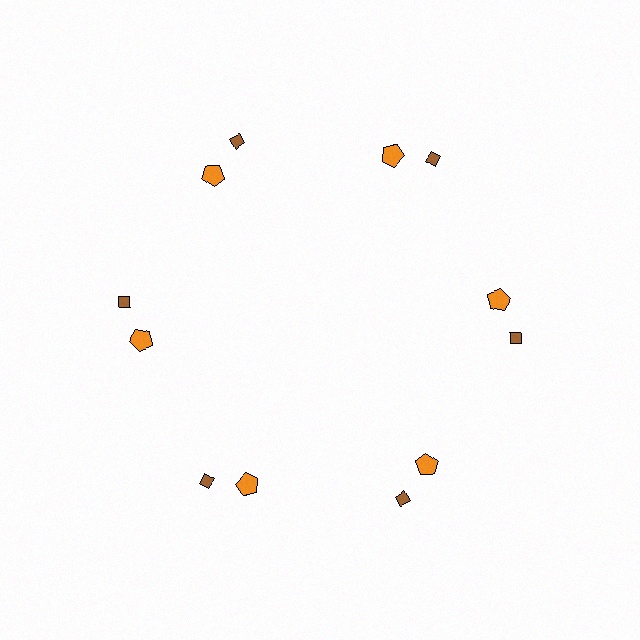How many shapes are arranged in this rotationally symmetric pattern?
There are 12 shapes, arranged in 6 groups of 2.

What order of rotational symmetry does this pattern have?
This pattern has 6-fold rotational symmetry.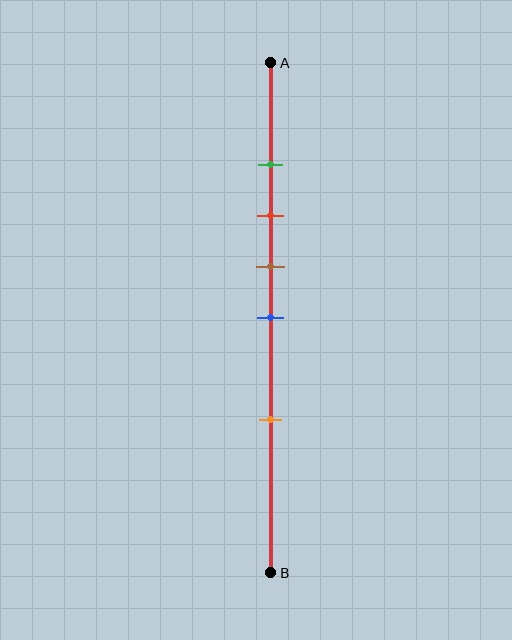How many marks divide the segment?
There are 5 marks dividing the segment.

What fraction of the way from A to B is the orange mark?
The orange mark is approximately 70% (0.7) of the way from A to B.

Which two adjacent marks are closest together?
The green and red marks are the closest adjacent pair.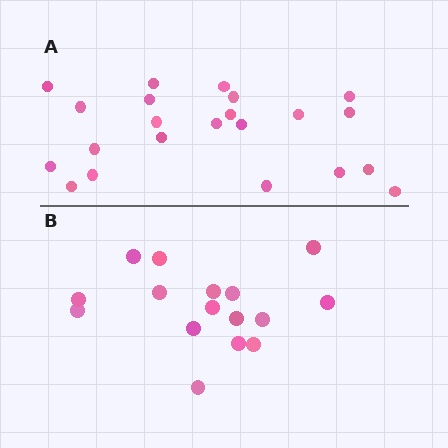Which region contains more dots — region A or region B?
Region A (the top region) has more dots.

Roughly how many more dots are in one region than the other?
Region A has about 6 more dots than region B.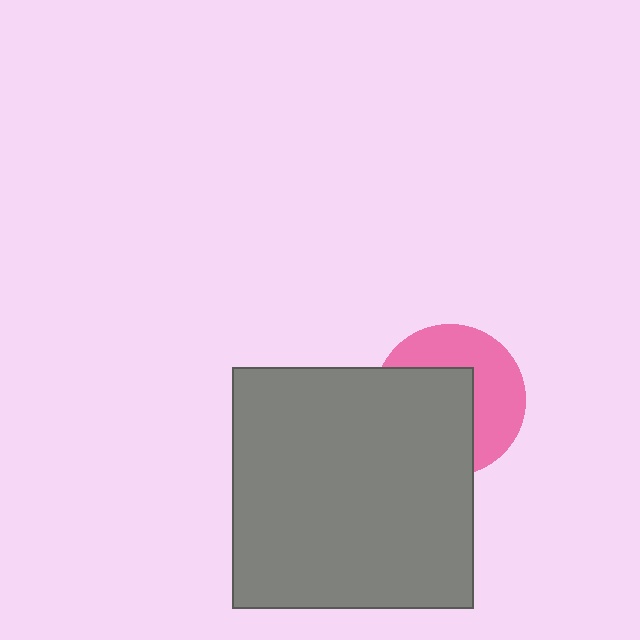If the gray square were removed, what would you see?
You would see the complete pink circle.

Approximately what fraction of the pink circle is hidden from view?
Roughly 52% of the pink circle is hidden behind the gray square.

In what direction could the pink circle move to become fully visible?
The pink circle could move toward the upper-right. That would shift it out from behind the gray square entirely.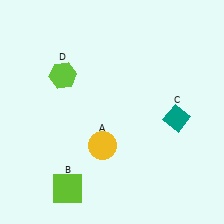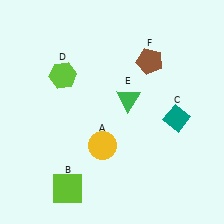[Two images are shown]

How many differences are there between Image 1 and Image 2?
There are 2 differences between the two images.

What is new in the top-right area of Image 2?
A green triangle (E) was added in the top-right area of Image 2.